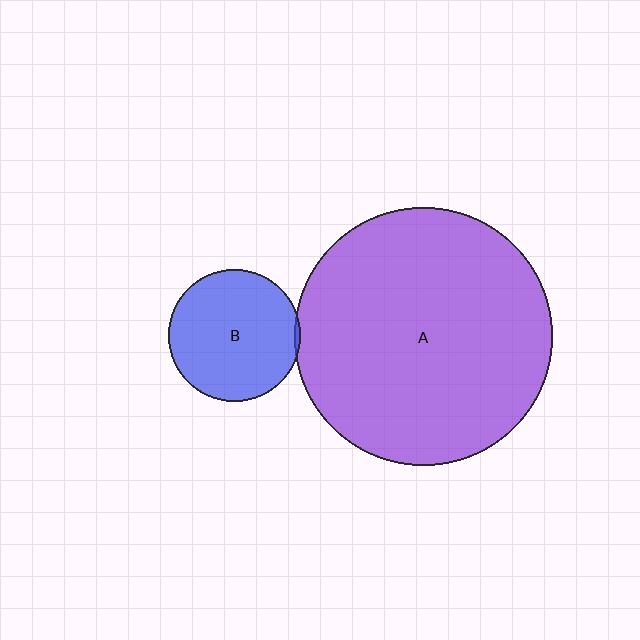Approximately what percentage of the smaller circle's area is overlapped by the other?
Approximately 5%.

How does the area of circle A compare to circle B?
Approximately 3.8 times.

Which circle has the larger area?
Circle A (purple).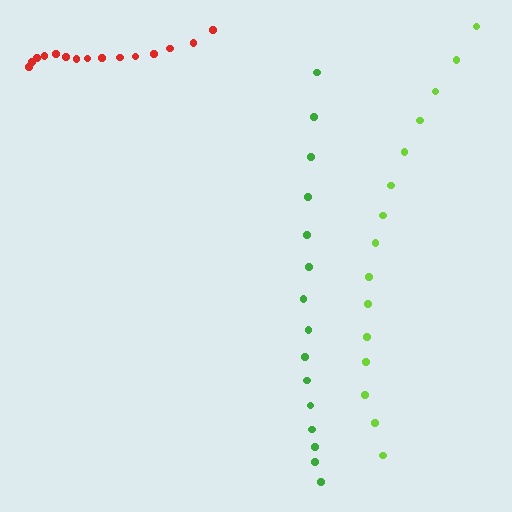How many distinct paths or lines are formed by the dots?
There are 3 distinct paths.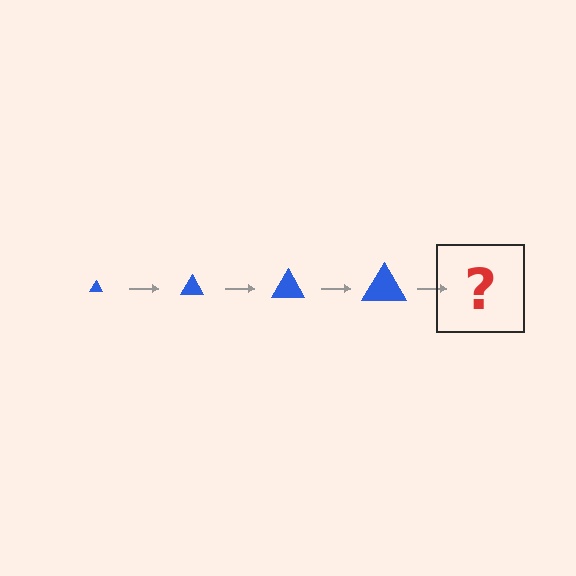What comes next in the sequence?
The next element should be a blue triangle, larger than the previous one.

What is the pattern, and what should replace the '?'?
The pattern is that the triangle gets progressively larger each step. The '?' should be a blue triangle, larger than the previous one.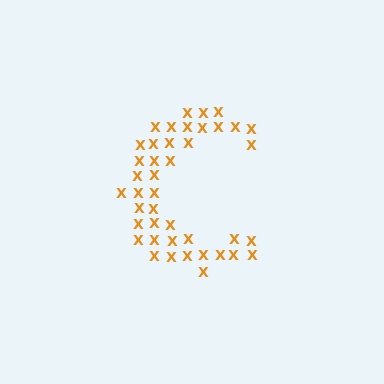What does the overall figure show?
The overall figure shows the letter C.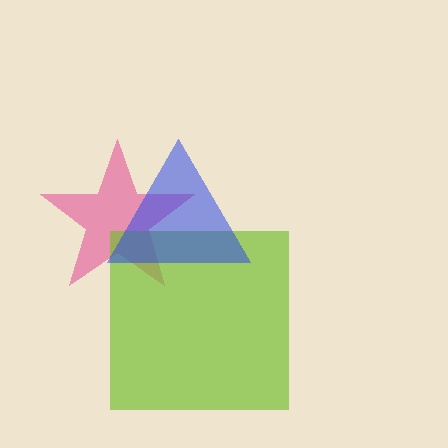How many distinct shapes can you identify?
There are 3 distinct shapes: a pink star, a lime square, a blue triangle.